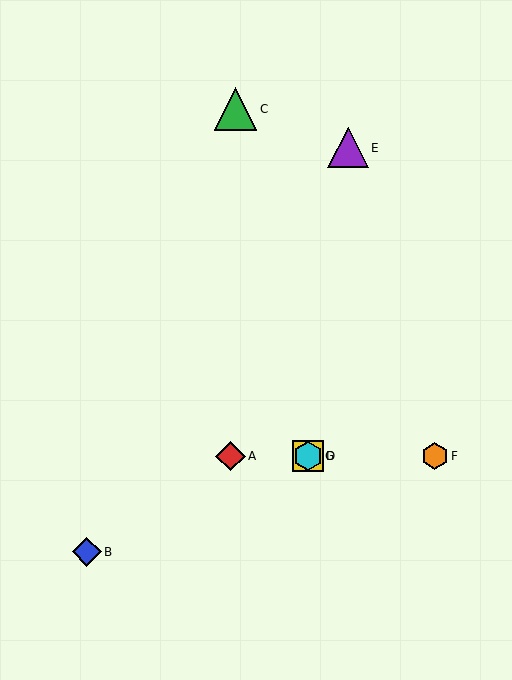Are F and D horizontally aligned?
Yes, both are at y≈456.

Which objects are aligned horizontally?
Objects A, D, F, G are aligned horizontally.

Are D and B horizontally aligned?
No, D is at y≈456 and B is at y≈552.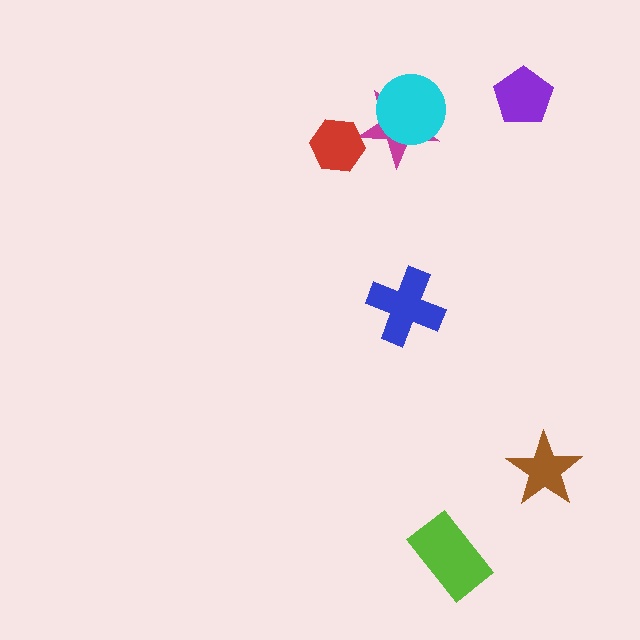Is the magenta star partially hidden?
Yes, it is partially covered by another shape.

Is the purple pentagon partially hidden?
No, no other shape covers it.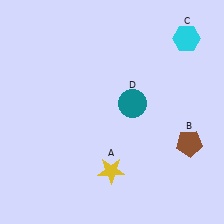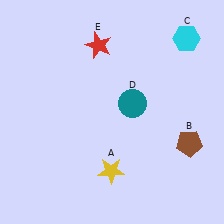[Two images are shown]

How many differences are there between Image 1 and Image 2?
There is 1 difference between the two images.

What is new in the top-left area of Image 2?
A red star (E) was added in the top-left area of Image 2.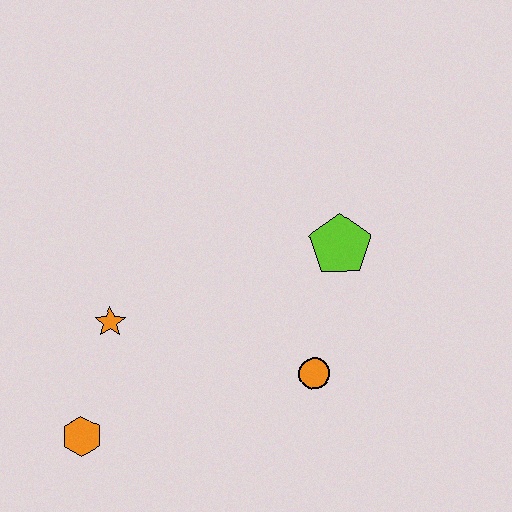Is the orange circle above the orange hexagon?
Yes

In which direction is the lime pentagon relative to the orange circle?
The lime pentagon is above the orange circle.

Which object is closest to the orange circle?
The lime pentagon is closest to the orange circle.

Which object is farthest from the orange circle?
The orange hexagon is farthest from the orange circle.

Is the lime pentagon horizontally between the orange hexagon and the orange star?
No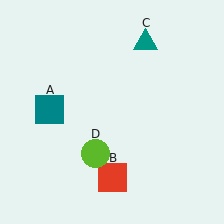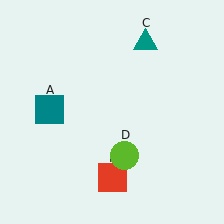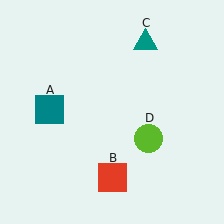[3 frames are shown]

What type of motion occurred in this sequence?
The lime circle (object D) rotated counterclockwise around the center of the scene.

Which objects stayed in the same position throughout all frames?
Teal square (object A) and red square (object B) and teal triangle (object C) remained stationary.